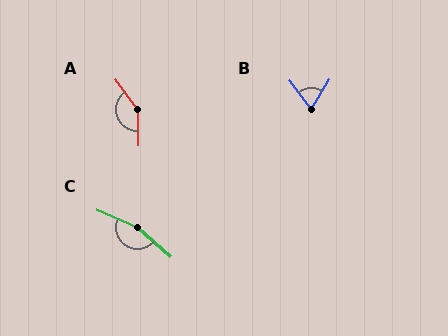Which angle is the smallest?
B, at approximately 67 degrees.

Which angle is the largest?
C, at approximately 163 degrees.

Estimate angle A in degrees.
Approximately 145 degrees.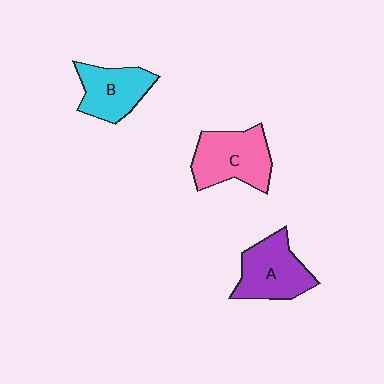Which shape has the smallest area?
Shape B (cyan).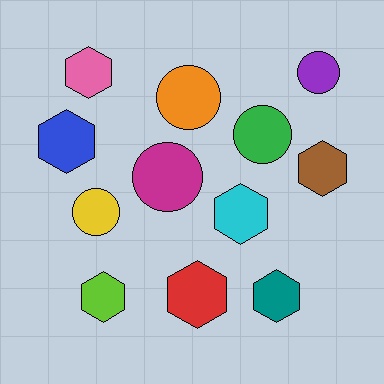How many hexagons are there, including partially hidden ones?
There are 7 hexagons.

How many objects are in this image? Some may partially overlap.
There are 12 objects.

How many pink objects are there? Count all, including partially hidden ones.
There is 1 pink object.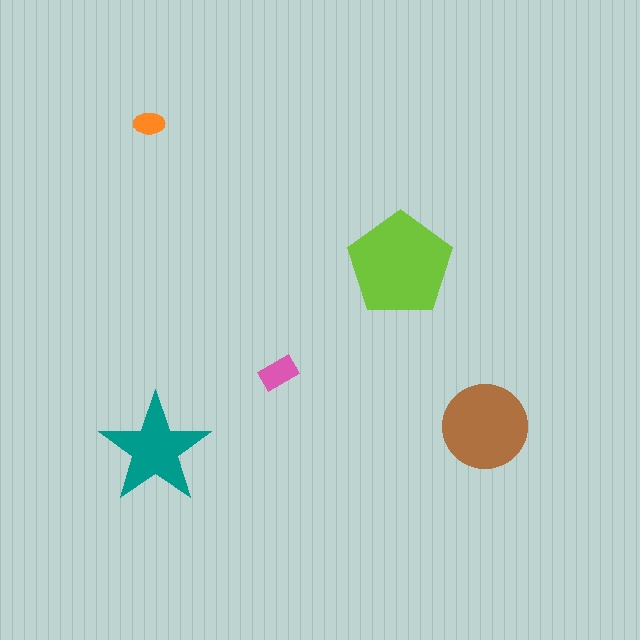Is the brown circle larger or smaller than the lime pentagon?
Smaller.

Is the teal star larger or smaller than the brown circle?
Smaller.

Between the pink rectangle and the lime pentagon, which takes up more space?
The lime pentagon.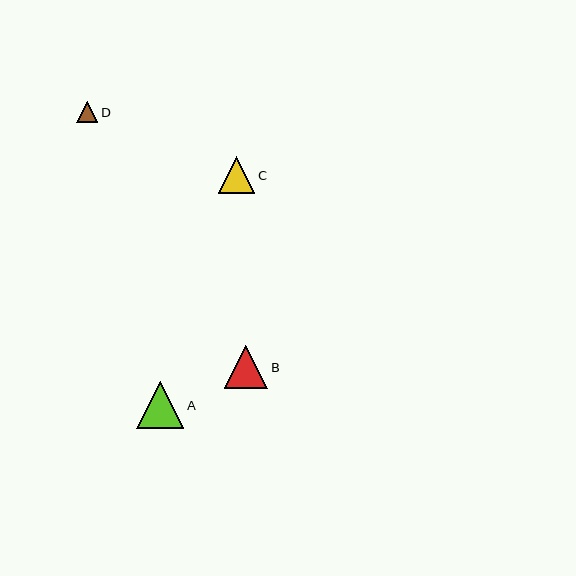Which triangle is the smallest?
Triangle D is the smallest with a size of approximately 21 pixels.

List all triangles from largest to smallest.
From largest to smallest: A, B, C, D.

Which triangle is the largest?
Triangle A is the largest with a size of approximately 47 pixels.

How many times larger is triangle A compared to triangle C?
Triangle A is approximately 1.3 times the size of triangle C.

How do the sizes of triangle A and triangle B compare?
Triangle A and triangle B are approximately the same size.